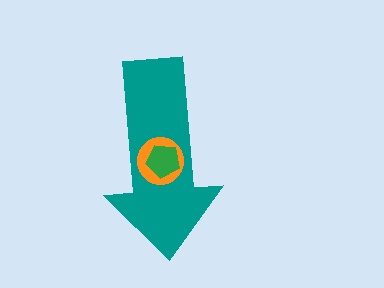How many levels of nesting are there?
3.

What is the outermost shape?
The teal arrow.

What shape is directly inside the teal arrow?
The orange circle.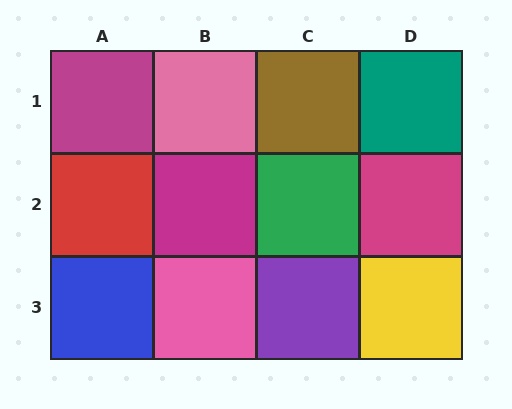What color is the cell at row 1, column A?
Magenta.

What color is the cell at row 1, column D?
Teal.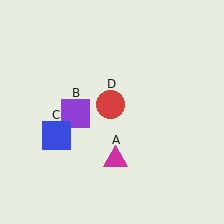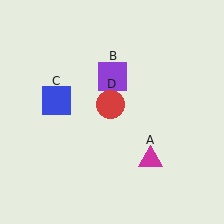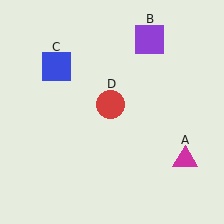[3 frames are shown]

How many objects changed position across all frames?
3 objects changed position: magenta triangle (object A), purple square (object B), blue square (object C).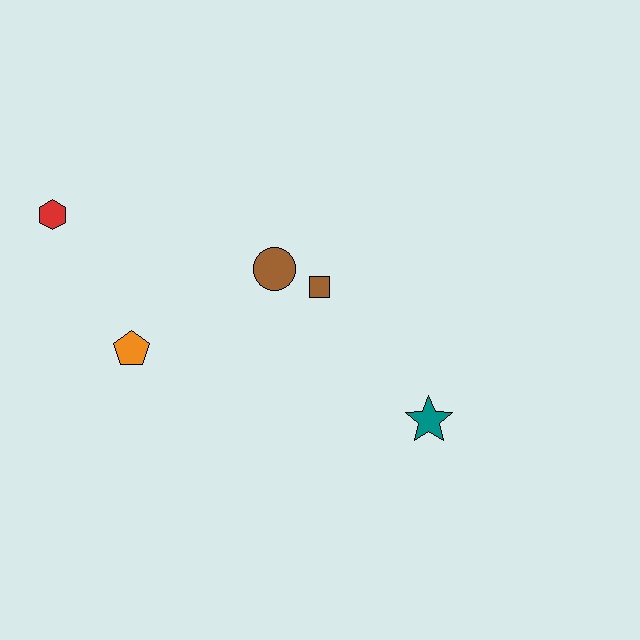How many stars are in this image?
There is 1 star.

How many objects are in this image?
There are 5 objects.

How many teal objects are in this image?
There is 1 teal object.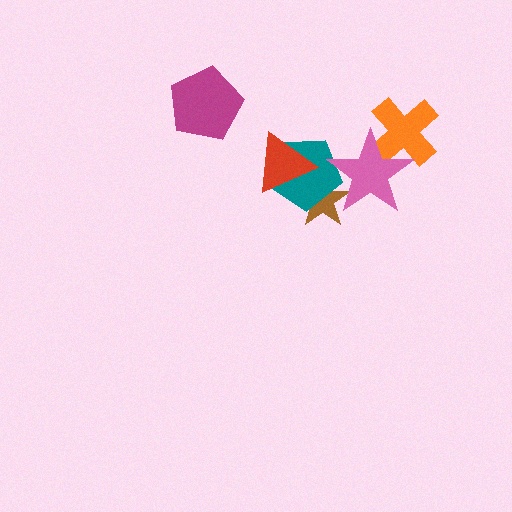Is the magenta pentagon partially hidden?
No, no other shape covers it.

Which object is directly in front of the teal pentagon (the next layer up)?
The red triangle is directly in front of the teal pentagon.